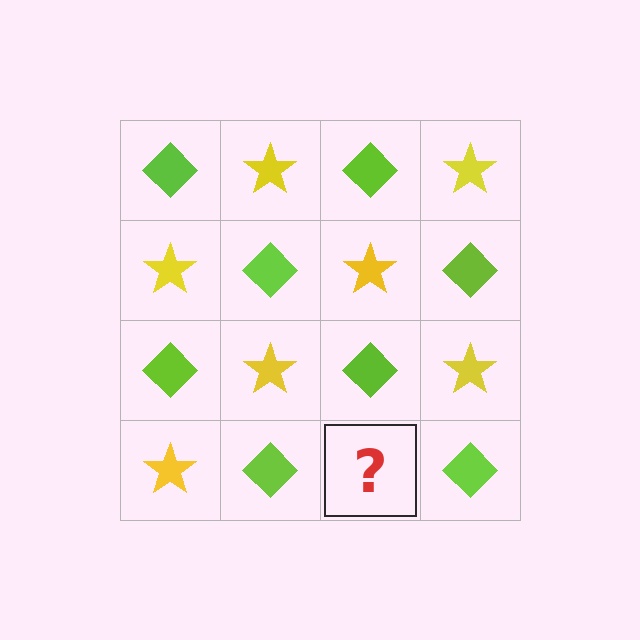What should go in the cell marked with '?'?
The missing cell should contain a yellow star.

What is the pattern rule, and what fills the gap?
The rule is that it alternates lime diamond and yellow star in a checkerboard pattern. The gap should be filled with a yellow star.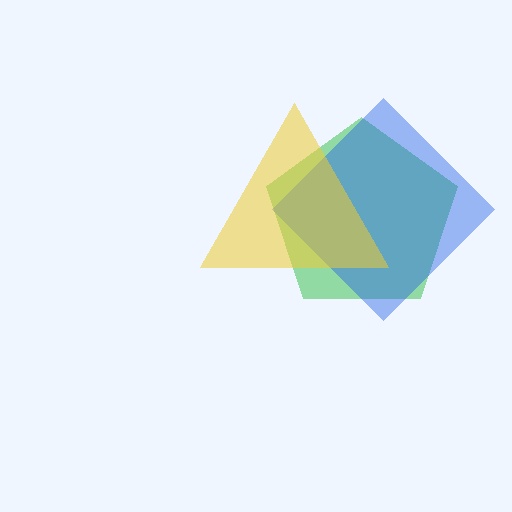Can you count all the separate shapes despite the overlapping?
Yes, there are 3 separate shapes.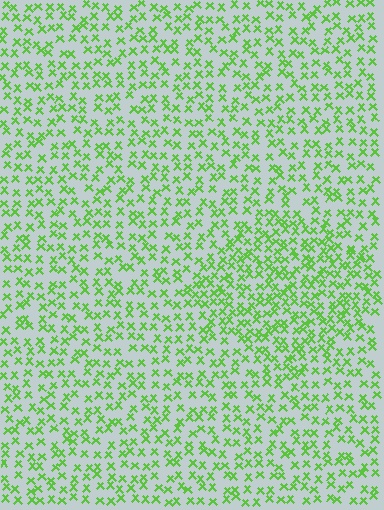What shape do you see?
I see a diamond.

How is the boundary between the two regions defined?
The boundary is defined by a change in element density (approximately 1.6x ratio). All elements are the same color, size, and shape.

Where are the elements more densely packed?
The elements are more densely packed inside the diamond boundary.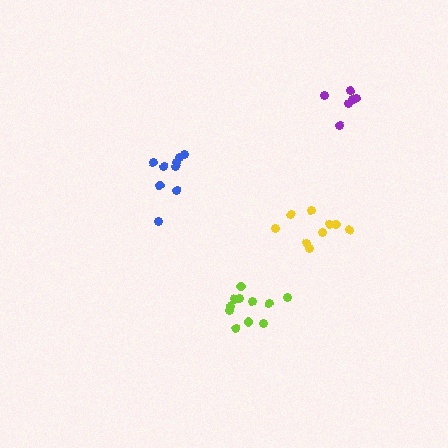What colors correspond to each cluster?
The clusters are colored: blue, yellow, purple, lime.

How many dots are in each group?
Group 1: 9 dots, Group 2: 9 dots, Group 3: 6 dots, Group 4: 11 dots (35 total).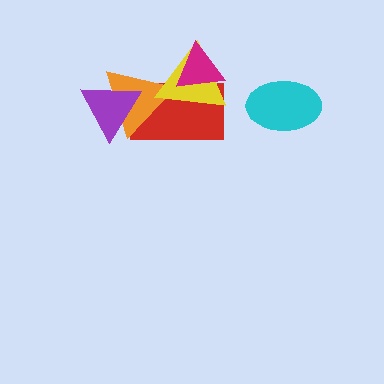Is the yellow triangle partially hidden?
Yes, it is partially covered by another shape.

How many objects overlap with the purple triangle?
2 objects overlap with the purple triangle.